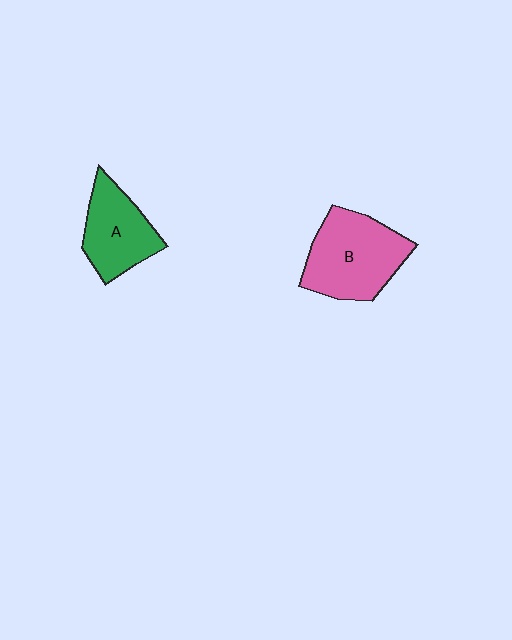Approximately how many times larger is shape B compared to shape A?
Approximately 1.3 times.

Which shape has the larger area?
Shape B (pink).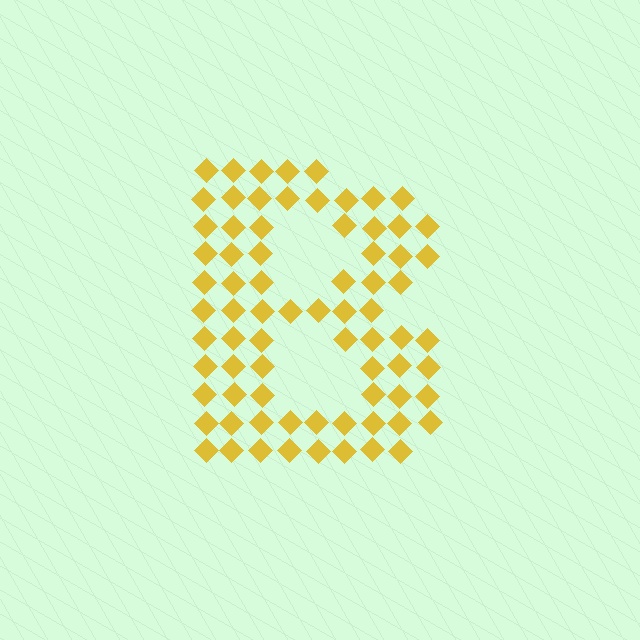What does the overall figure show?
The overall figure shows the letter B.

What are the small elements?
The small elements are diamonds.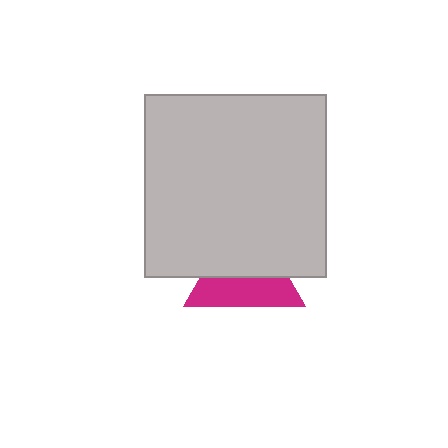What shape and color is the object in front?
The object in front is a light gray square.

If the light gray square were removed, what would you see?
You would see the complete magenta triangle.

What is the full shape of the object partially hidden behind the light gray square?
The partially hidden object is a magenta triangle.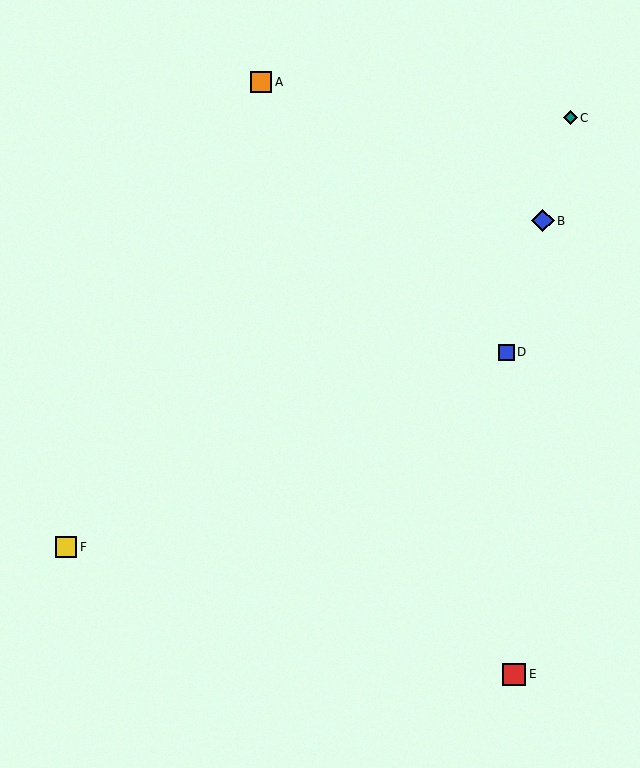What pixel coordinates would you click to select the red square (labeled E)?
Click at (514, 674) to select the red square E.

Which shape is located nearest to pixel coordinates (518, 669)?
The red square (labeled E) at (514, 674) is nearest to that location.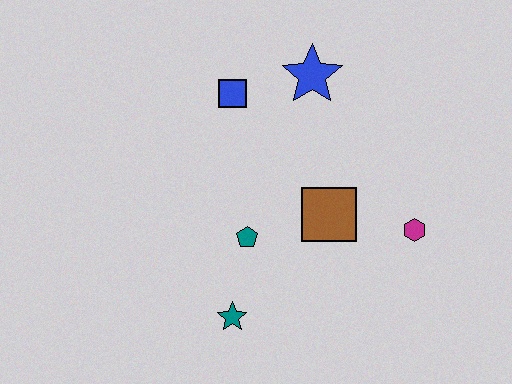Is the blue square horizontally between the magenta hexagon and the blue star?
No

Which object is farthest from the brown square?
The blue square is farthest from the brown square.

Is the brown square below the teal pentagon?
No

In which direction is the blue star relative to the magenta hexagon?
The blue star is above the magenta hexagon.